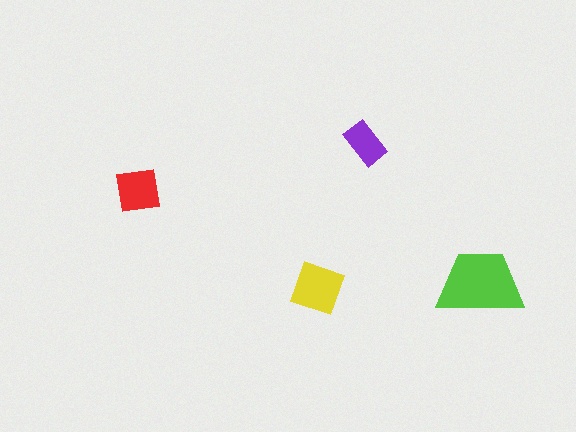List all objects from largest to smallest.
The lime trapezoid, the yellow square, the red square, the purple rectangle.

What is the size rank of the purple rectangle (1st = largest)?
4th.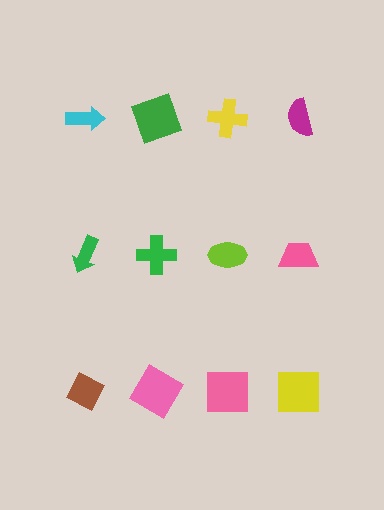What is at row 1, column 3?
A yellow cross.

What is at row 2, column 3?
A lime ellipse.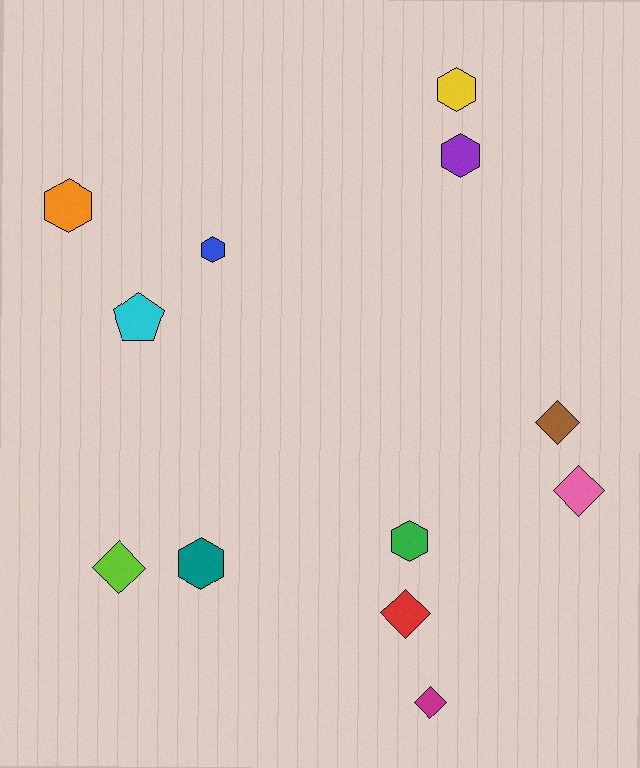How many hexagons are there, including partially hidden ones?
There are 6 hexagons.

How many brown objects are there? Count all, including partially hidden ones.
There is 1 brown object.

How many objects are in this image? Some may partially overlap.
There are 12 objects.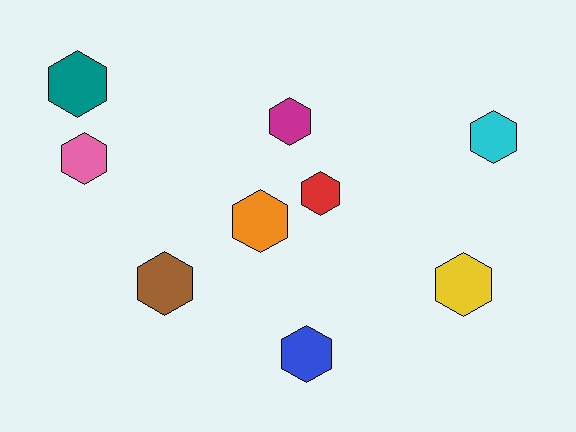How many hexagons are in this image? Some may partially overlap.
There are 9 hexagons.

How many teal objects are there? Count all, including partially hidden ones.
There is 1 teal object.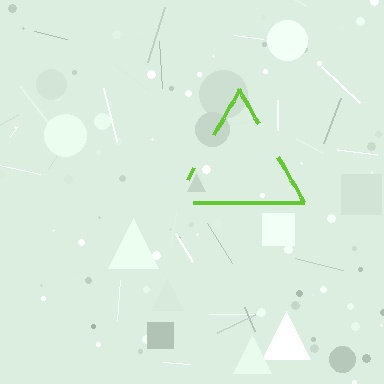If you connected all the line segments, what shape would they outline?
They would outline a triangle.